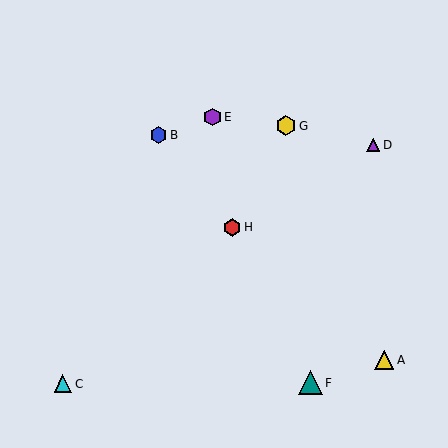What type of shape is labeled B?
Shape B is a blue hexagon.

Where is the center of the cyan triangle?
The center of the cyan triangle is at (63, 384).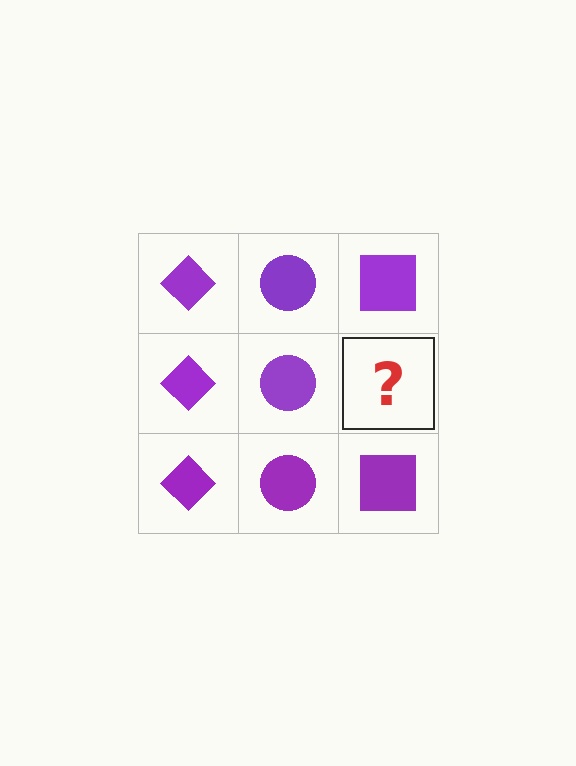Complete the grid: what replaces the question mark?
The question mark should be replaced with a purple square.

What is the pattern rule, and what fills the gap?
The rule is that each column has a consistent shape. The gap should be filled with a purple square.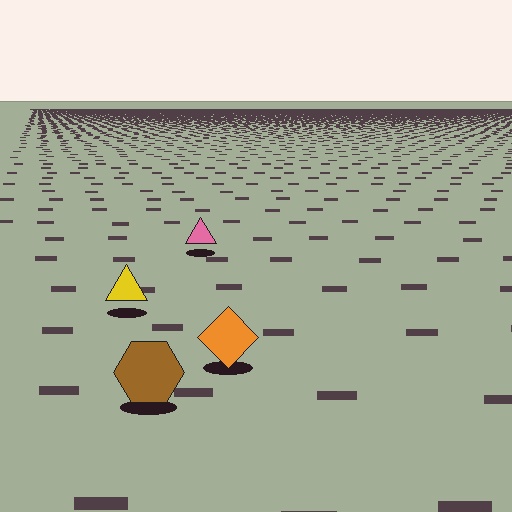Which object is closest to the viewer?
The brown hexagon is closest. The texture marks near it are larger and more spread out.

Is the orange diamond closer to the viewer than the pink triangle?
Yes. The orange diamond is closer — you can tell from the texture gradient: the ground texture is coarser near it.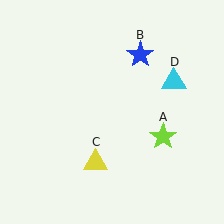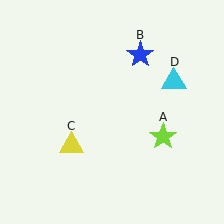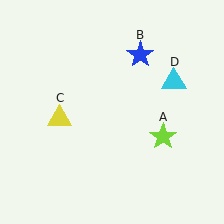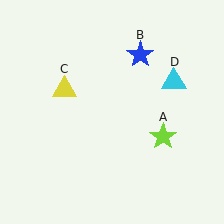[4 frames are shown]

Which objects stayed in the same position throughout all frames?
Lime star (object A) and blue star (object B) and cyan triangle (object D) remained stationary.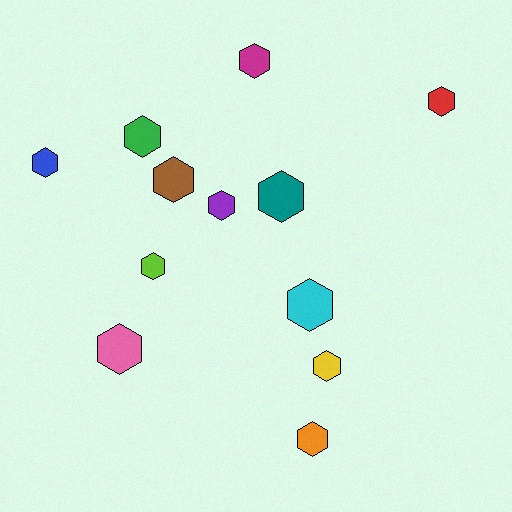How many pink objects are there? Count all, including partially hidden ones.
There is 1 pink object.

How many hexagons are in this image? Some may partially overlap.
There are 12 hexagons.